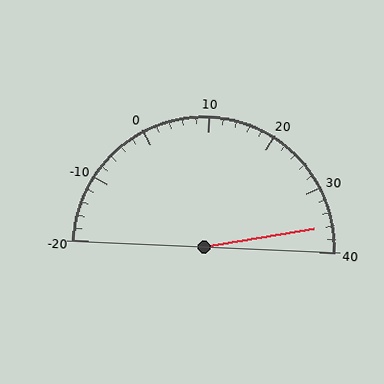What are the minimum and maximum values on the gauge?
The gauge ranges from -20 to 40.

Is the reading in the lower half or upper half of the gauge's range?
The reading is in the upper half of the range (-20 to 40).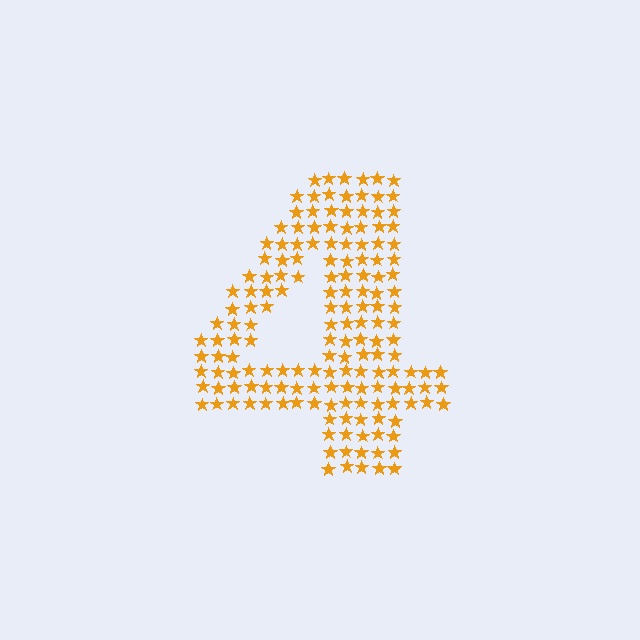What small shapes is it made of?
It is made of small stars.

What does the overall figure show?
The overall figure shows the digit 4.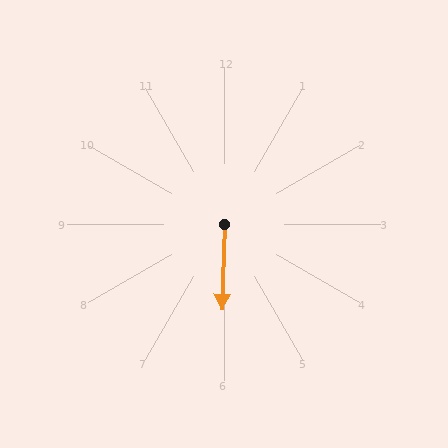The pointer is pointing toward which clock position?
Roughly 6 o'clock.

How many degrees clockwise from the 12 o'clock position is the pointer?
Approximately 181 degrees.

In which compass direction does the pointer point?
South.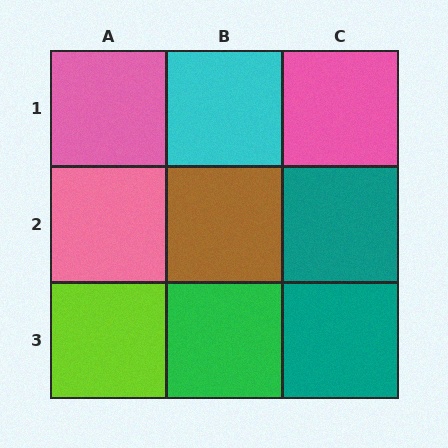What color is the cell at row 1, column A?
Pink.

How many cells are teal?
2 cells are teal.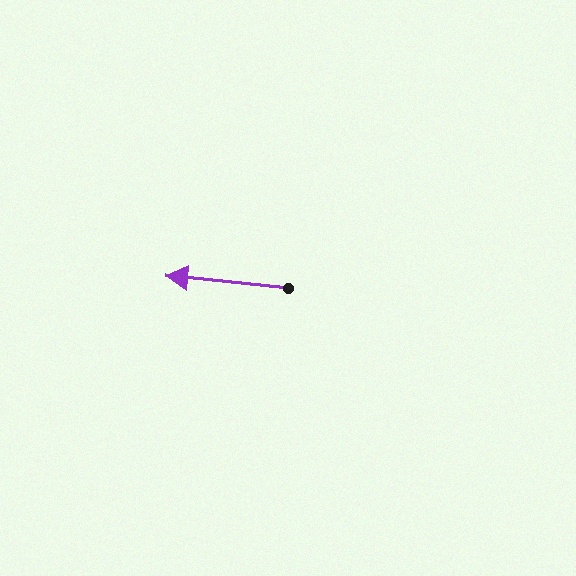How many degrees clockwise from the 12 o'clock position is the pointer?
Approximately 276 degrees.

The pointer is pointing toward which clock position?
Roughly 9 o'clock.